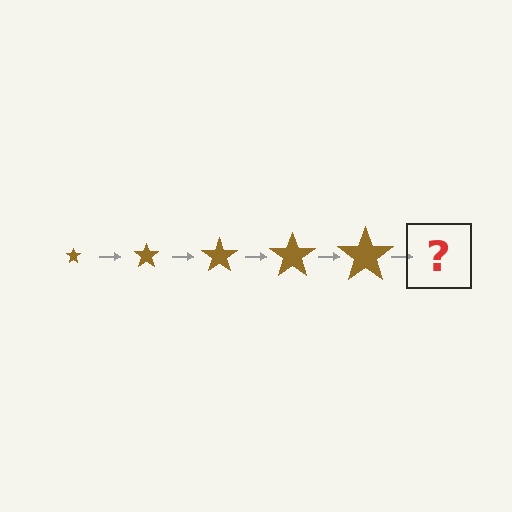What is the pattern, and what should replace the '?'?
The pattern is that the star gets progressively larger each step. The '?' should be a brown star, larger than the previous one.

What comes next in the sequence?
The next element should be a brown star, larger than the previous one.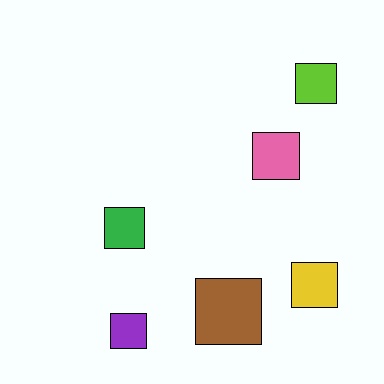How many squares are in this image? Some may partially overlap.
There are 6 squares.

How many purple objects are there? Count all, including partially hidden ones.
There is 1 purple object.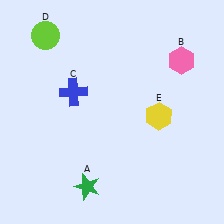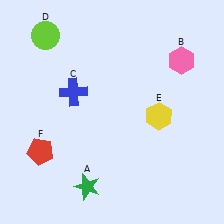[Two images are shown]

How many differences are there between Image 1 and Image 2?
There is 1 difference between the two images.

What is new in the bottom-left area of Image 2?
A red pentagon (F) was added in the bottom-left area of Image 2.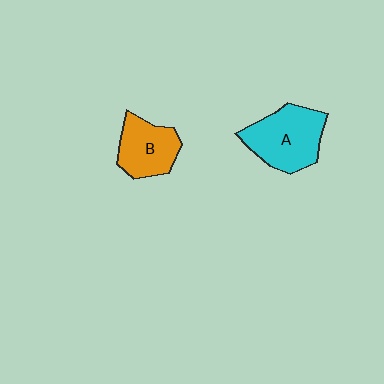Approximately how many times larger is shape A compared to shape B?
Approximately 1.3 times.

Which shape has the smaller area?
Shape B (orange).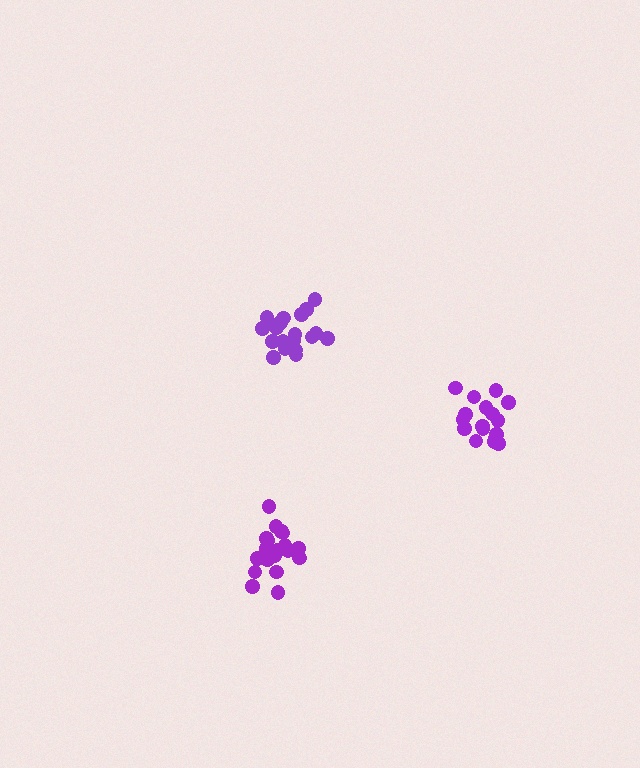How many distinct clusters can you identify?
There are 3 distinct clusters.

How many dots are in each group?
Group 1: 20 dots, Group 2: 19 dots, Group 3: 21 dots (60 total).